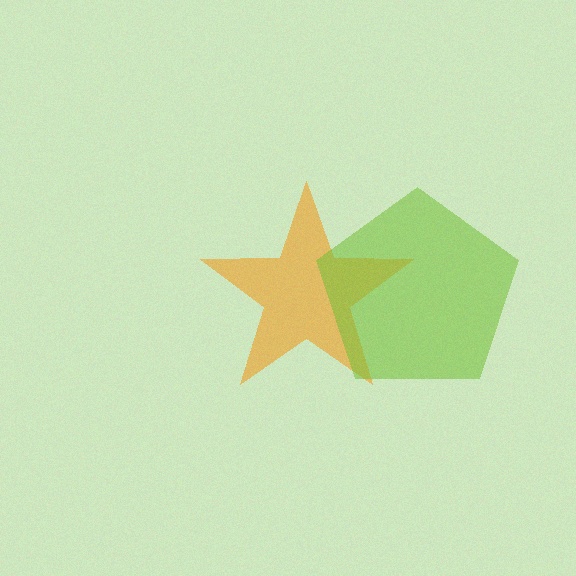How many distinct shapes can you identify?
There are 2 distinct shapes: an orange star, a lime pentagon.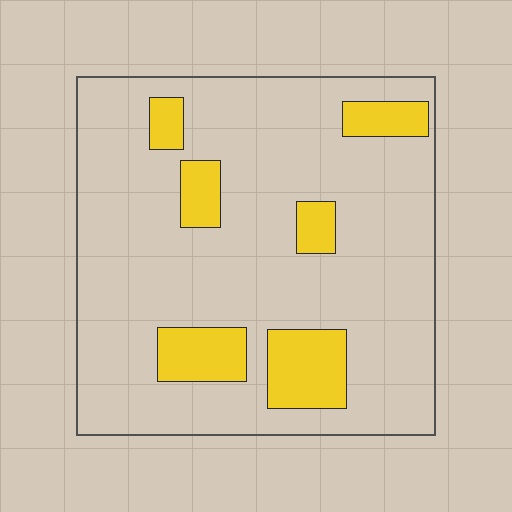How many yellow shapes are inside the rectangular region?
6.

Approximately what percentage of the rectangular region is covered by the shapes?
Approximately 15%.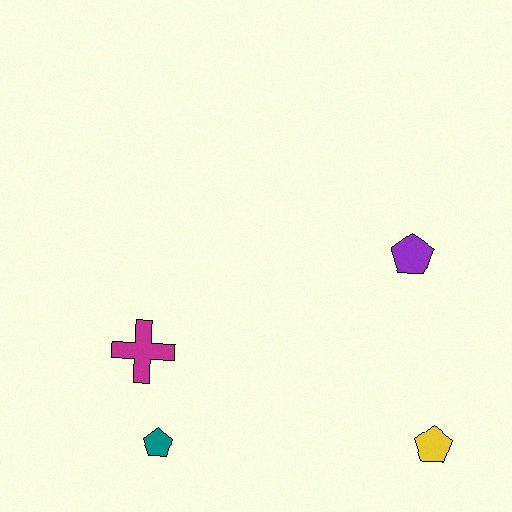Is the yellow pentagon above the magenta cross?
No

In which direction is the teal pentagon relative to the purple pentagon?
The teal pentagon is to the left of the purple pentagon.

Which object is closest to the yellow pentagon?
The purple pentagon is closest to the yellow pentagon.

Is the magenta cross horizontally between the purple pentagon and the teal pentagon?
No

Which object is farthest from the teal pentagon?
The purple pentagon is farthest from the teal pentagon.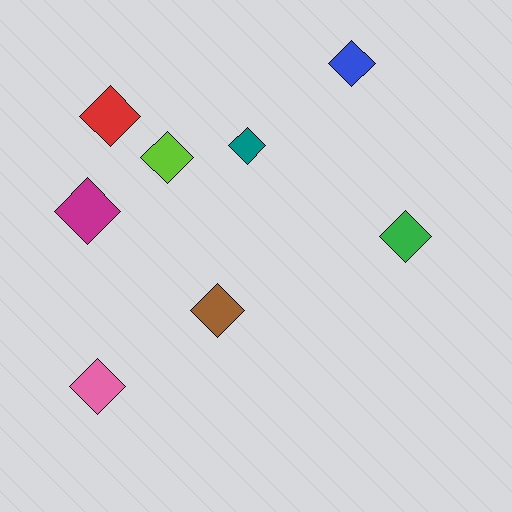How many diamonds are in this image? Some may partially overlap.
There are 8 diamonds.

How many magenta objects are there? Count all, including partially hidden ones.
There is 1 magenta object.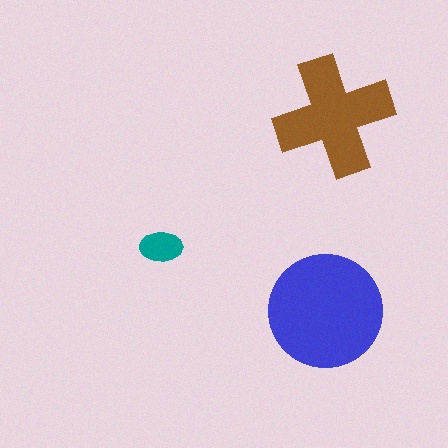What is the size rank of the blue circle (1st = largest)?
1st.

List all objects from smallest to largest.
The teal ellipse, the brown cross, the blue circle.